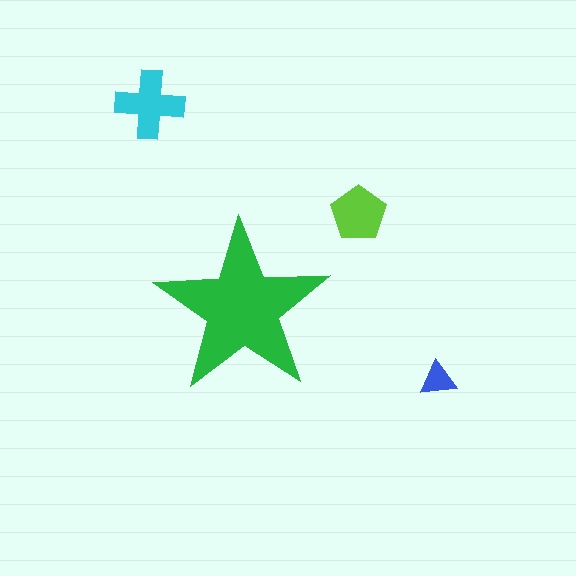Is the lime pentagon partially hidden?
No, the lime pentagon is fully visible.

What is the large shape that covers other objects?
A green star.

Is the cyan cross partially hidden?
No, the cyan cross is fully visible.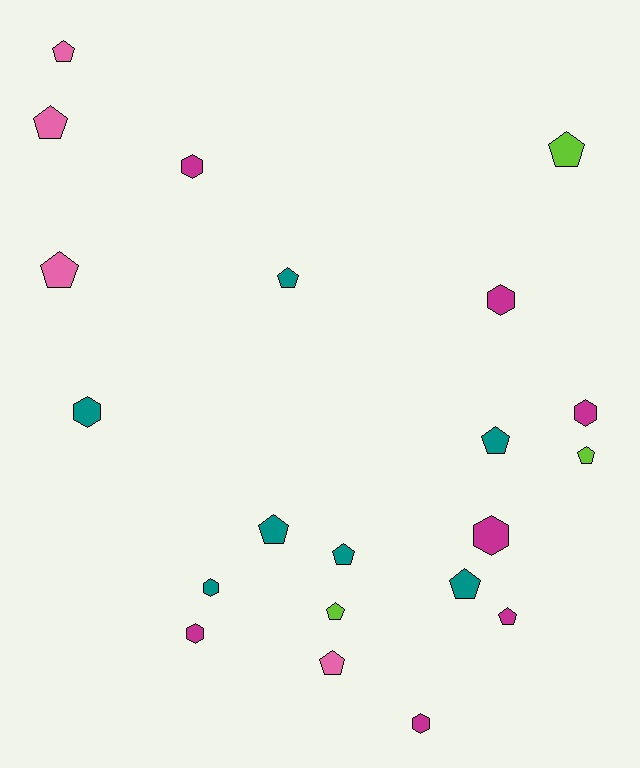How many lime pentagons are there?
There are 3 lime pentagons.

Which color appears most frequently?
Teal, with 7 objects.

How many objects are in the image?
There are 21 objects.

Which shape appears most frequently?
Pentagon, with 13 objects.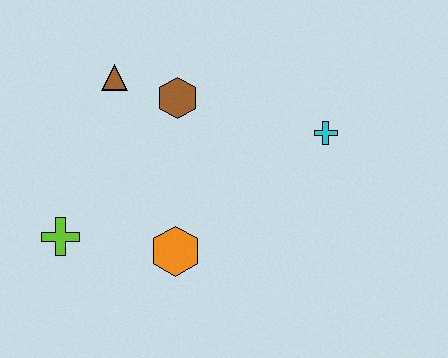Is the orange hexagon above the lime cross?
No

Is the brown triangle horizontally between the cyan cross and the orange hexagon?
No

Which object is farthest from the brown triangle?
The cyan cross is farthest from the brown triangle.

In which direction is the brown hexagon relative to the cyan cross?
The brown hexagon is to the left of the cyan cross.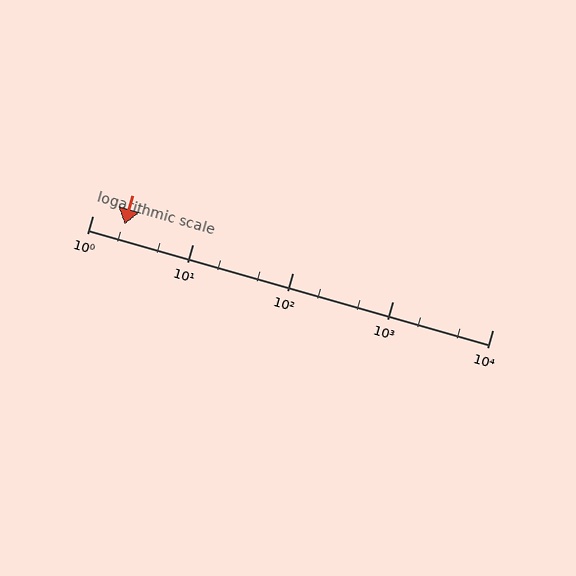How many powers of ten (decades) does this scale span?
The scale spans 4 decades, from 1 to 10000.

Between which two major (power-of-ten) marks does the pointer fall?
The pointer is between 1 and 10.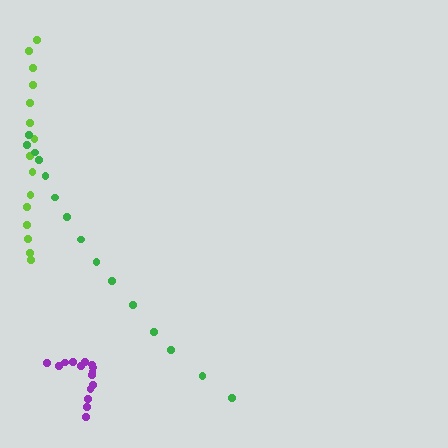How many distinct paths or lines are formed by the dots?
There are 3 distinct paths.